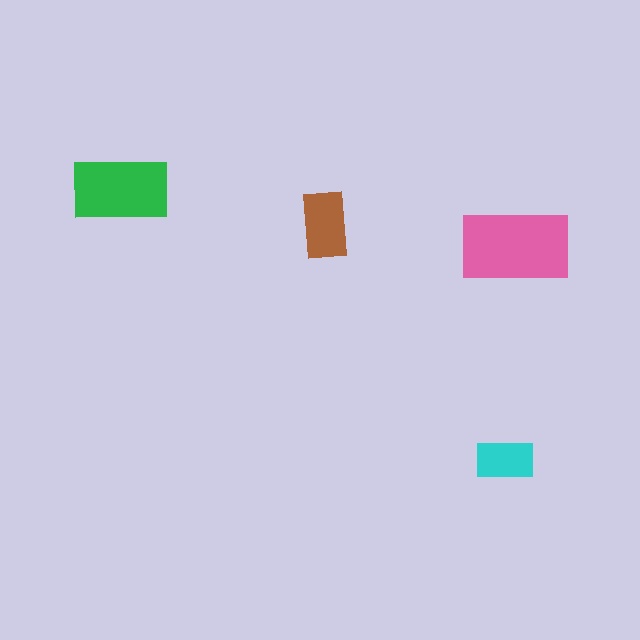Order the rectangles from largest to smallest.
the pink one, the green one, the brown one, the cyan one.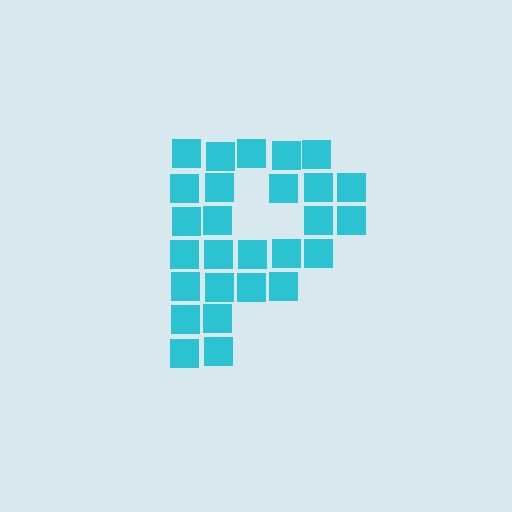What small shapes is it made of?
It is made of small squares.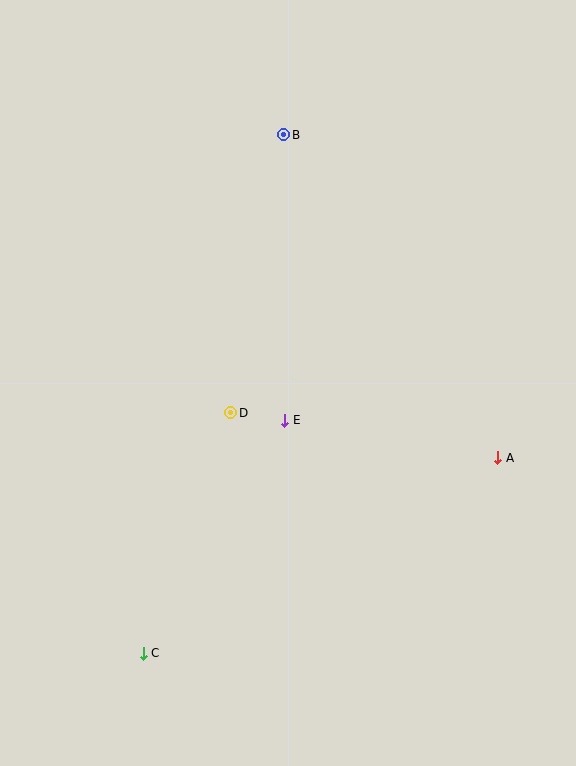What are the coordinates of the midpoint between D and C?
The midpoint between D and C is at (187, 533).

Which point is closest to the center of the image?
Point E at (285, 420) is closest to the center.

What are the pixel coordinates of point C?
Point C is at (143, 653).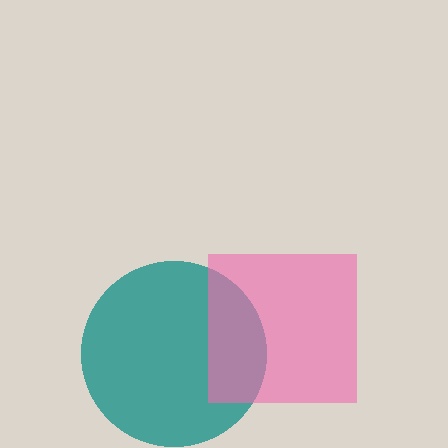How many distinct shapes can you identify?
There are 2 distinct shapes: a teal circle, a pink square.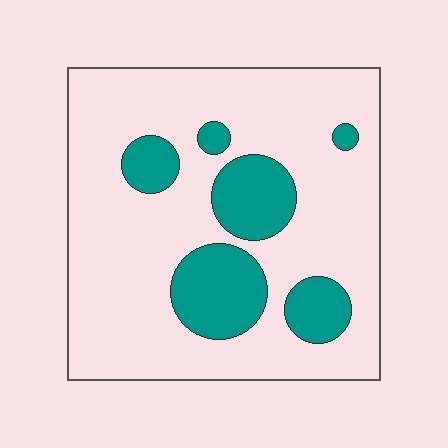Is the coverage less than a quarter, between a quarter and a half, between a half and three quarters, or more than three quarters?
Less than a quarter.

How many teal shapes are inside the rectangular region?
6.